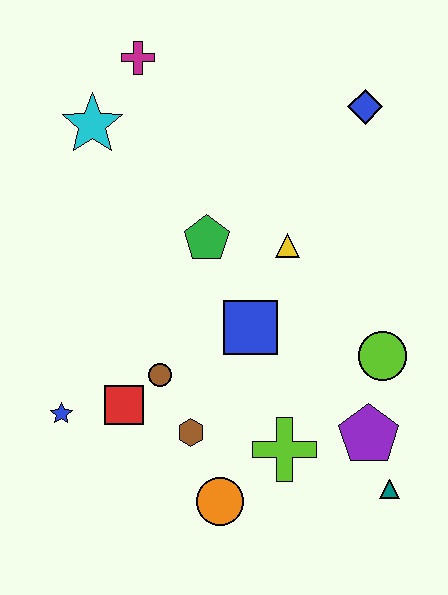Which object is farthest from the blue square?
The magenta cross is farthest from the blue square.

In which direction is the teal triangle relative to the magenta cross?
The teal triangle is below the magenta cross.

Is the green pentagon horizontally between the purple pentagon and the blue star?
Yes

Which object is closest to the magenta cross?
The cyan star is closest to the magenta cross.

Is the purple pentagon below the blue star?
Yes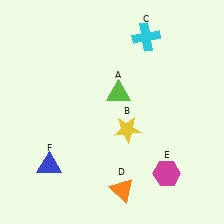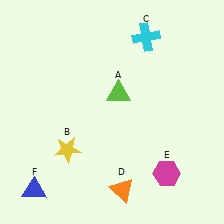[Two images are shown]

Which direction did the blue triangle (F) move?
The blue triangle (F) moved down.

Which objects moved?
The objects that moved are: the yellow star (B), the blue triangle (F).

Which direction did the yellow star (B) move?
The yellow star (B) moved left.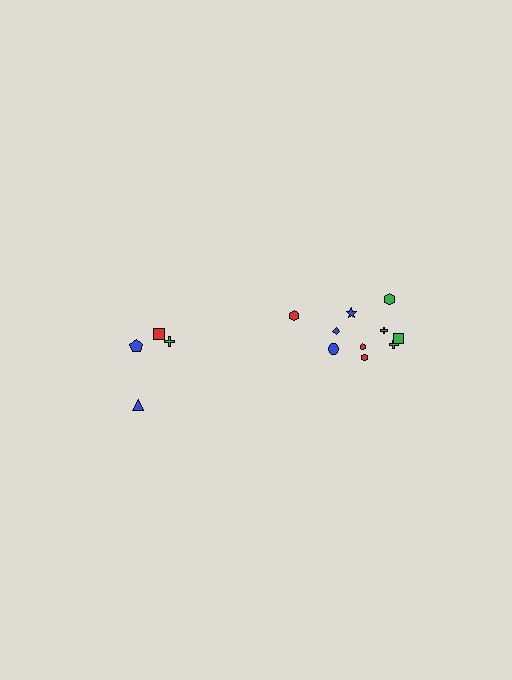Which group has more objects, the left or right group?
The right group.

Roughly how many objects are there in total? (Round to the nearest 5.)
Roughly 15 objects in total.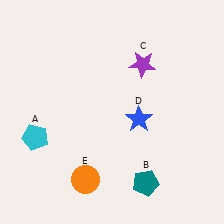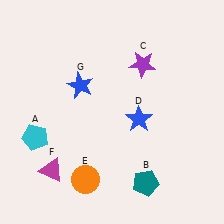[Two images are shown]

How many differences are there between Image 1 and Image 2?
There are 2 differences between the two images.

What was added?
A magenta triangle (F), a blue star (G) were added in Image 2.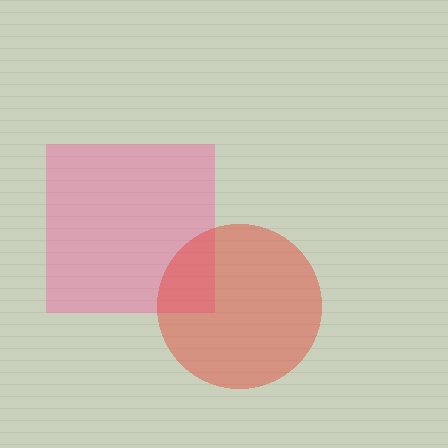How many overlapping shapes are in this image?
There are 2 overlapping shapes in the image.